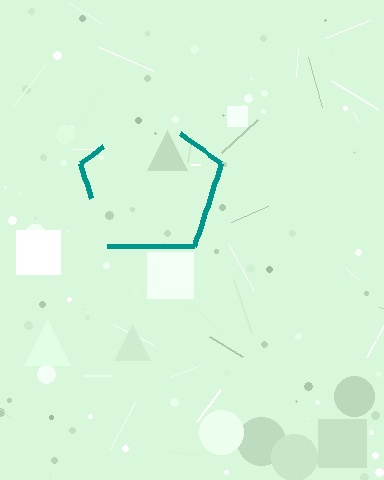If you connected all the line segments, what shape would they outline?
They would outline a pentagon.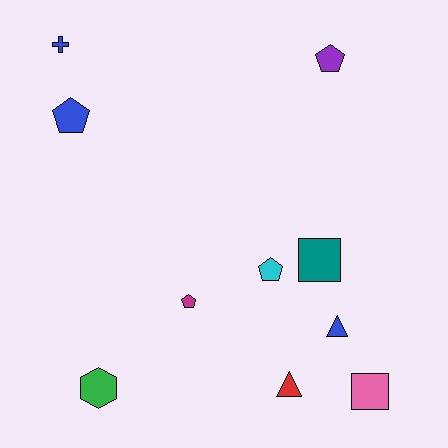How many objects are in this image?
There are 10 objects.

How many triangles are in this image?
There are 2 triangles.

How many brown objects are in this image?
There are no brown objects.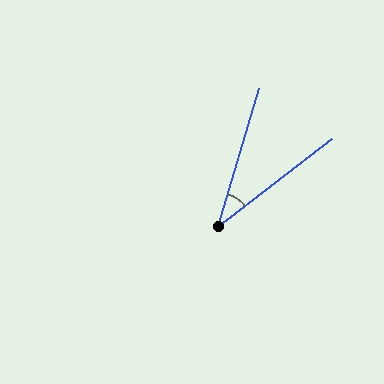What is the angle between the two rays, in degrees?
Approximately 36 degrees.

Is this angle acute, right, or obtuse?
It is acute.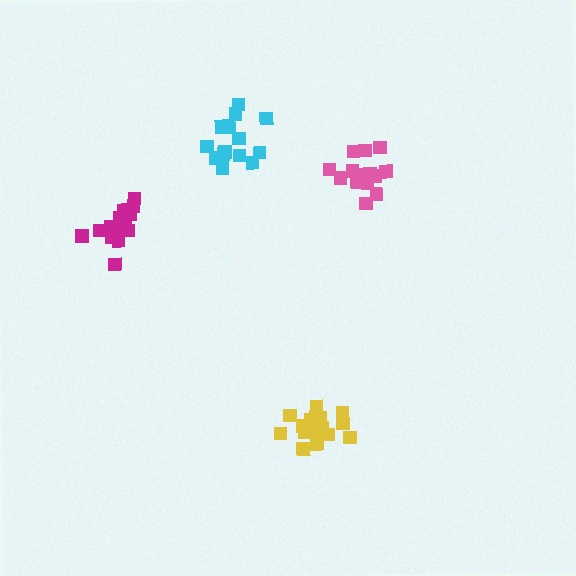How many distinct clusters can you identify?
There are 4 distinct clusters.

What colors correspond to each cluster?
The clusters are colored: yellow, pink, magenta, cyan.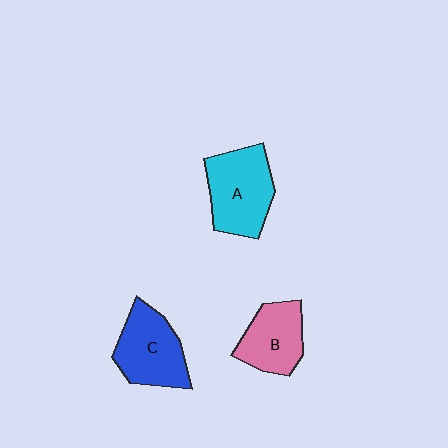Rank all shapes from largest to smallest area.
From largest to smallest: A (cyan), C (blue), B (pink).